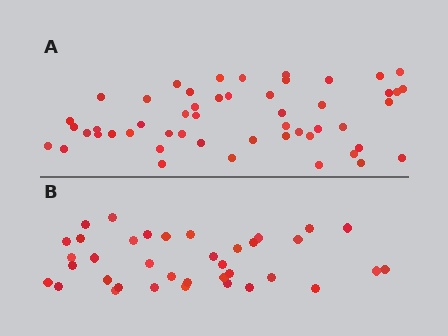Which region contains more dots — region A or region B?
Region A (the top region) has more dots.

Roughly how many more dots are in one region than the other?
Region A has approximately 15 more dots than region B.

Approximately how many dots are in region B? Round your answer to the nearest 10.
About 40 dots. (The exact count is 37, which rounds to 40.)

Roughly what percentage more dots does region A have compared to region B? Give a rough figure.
About 40% more.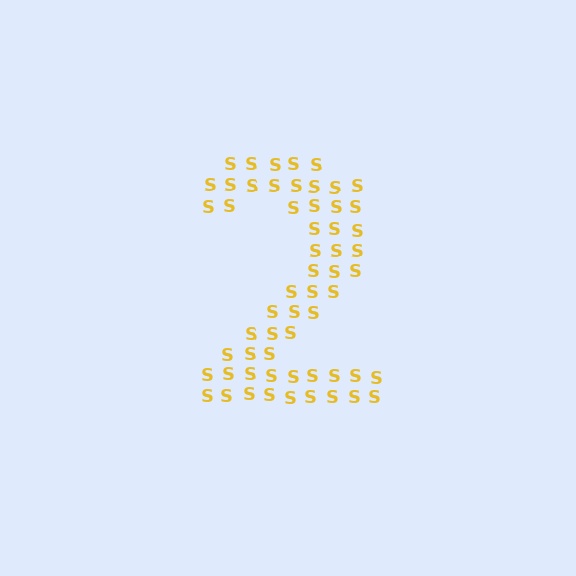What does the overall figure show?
The overall figure shows the digit 2.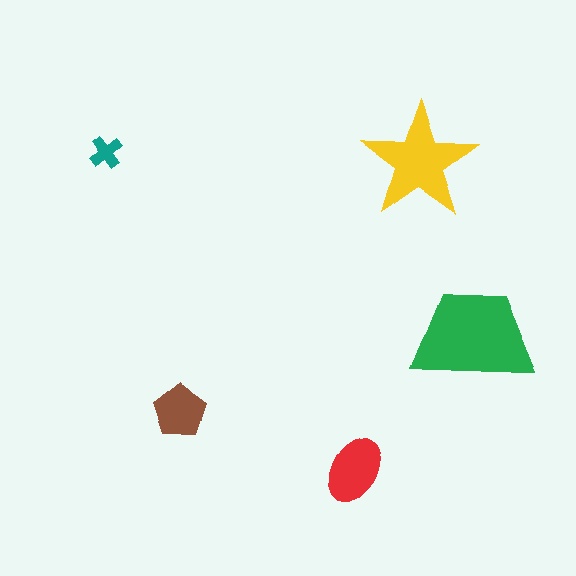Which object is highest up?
The yellow star is topmost.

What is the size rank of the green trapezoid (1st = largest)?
1st.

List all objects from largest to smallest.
The green trapezoid, the yellow star, the red ellipse, the brown pentagon, the teal cross.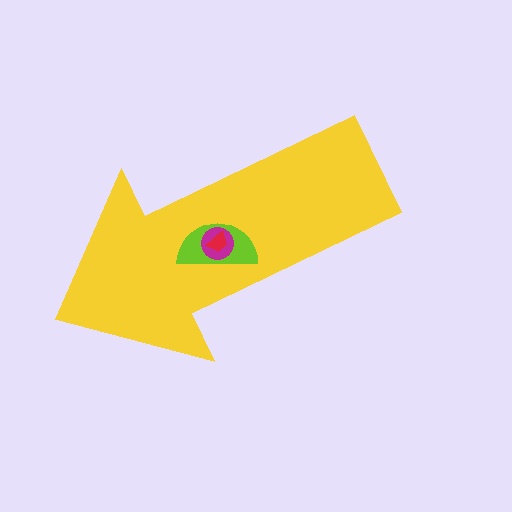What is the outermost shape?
The yellow arrow.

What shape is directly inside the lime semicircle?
The magenta circle.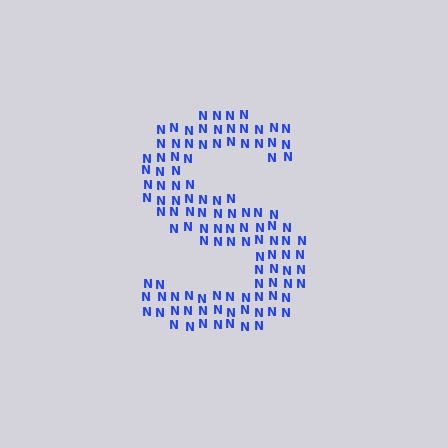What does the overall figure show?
The overall figure shows the letter S.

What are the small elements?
The small elements are letter N's.